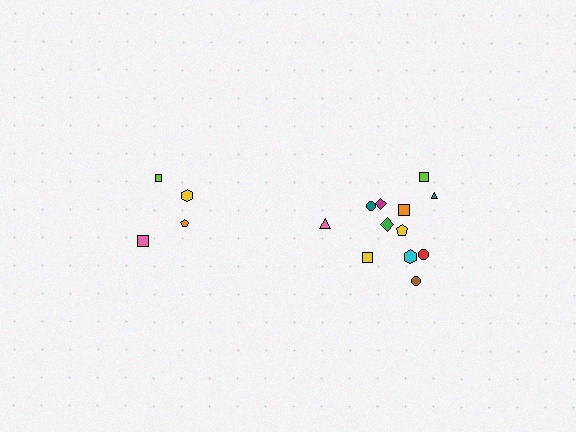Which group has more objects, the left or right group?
The right group.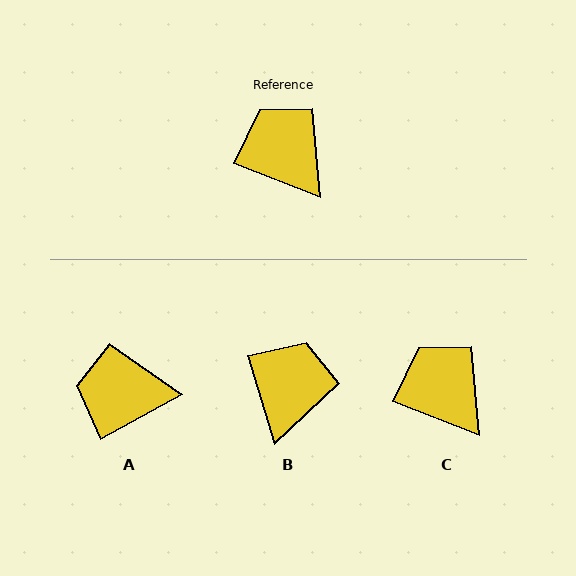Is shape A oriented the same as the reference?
No, it is off by about 50 degrees.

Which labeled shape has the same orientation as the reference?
C.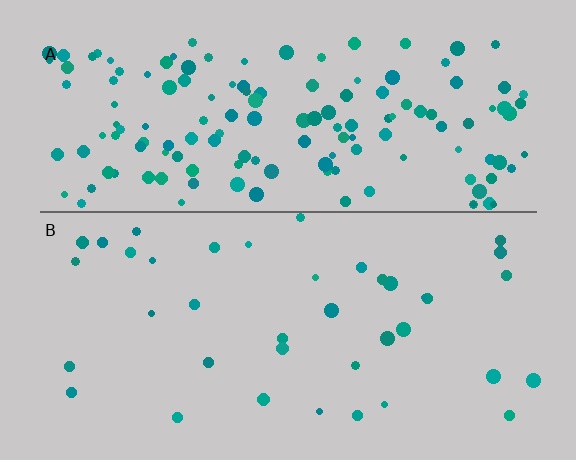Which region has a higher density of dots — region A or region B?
A (the top).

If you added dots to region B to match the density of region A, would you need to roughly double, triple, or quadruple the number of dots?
Approximately quadruple.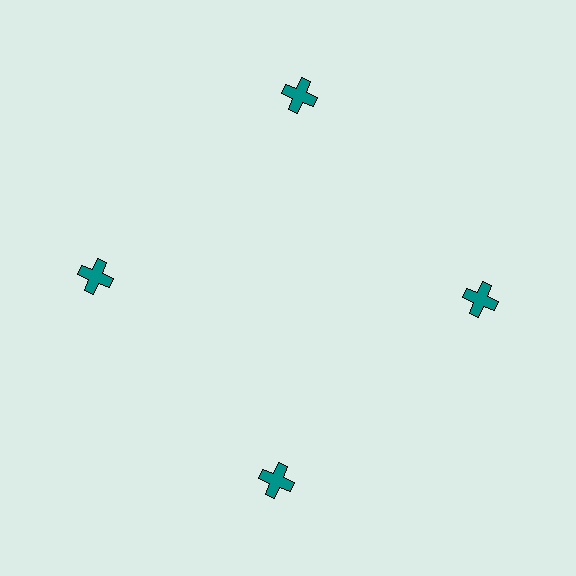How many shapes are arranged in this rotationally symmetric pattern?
There are 4 shapes, arranged in 4 groups of 1.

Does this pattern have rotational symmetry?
Yes, this pattern has 4-fold rotational symmetry. It looks the same after rotating 90 degrees around the center.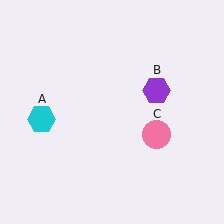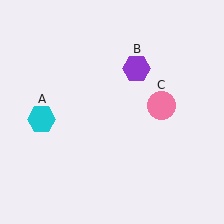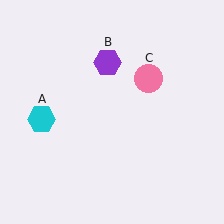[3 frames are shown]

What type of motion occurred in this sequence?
The purple hexagon (object B), pink circle (object C) rotated counterclockwise around the center of the scene.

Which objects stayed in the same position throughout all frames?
Cyan hexagon (object A) remained stationary.